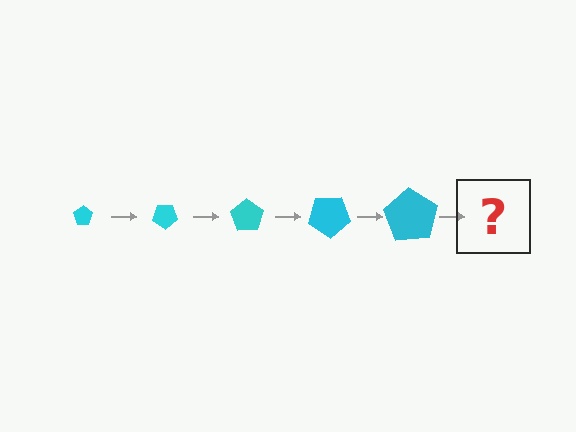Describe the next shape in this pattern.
It should be a pentagon, larger than the previous one and rotated 175 degrees from the start.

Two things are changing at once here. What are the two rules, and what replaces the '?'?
The two rules are that the pentagon grows larger each step and it rotates 35 degrees each step. The '?' should be a pentagon, larger than the previous one and rotated 175 degrees from the start.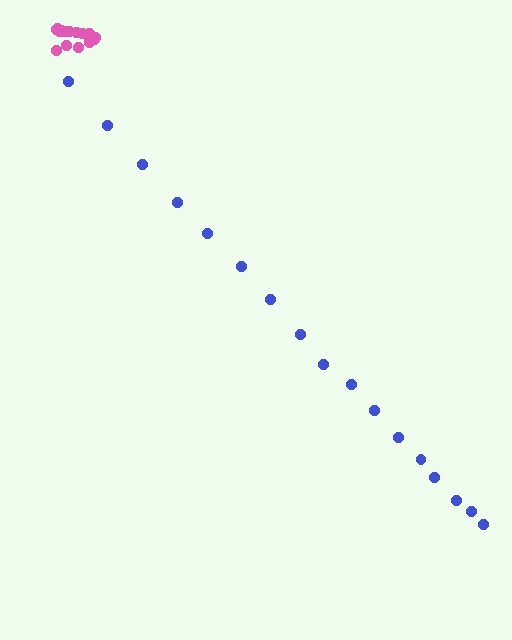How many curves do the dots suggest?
There are 2 distinct paths.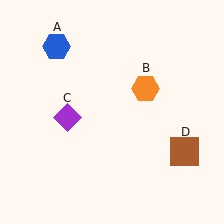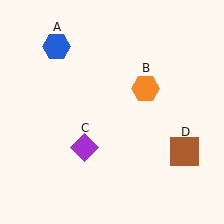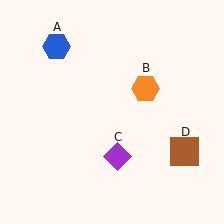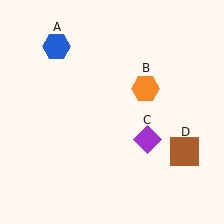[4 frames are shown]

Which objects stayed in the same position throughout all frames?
Blue hexagon (object A) and orange hexagon (object B) and brown square (object D) remained stationary.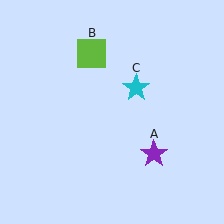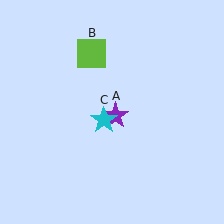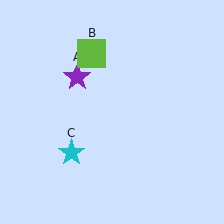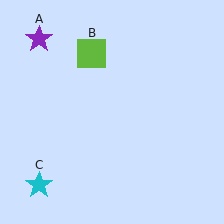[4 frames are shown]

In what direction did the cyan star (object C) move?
The cyan star (object C) moved down and to the left.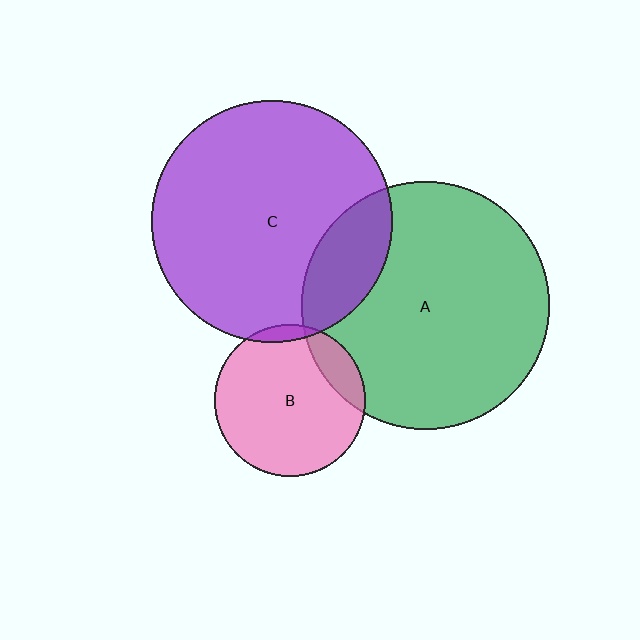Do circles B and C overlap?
Yes.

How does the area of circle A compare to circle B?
Approximately 2.7 times.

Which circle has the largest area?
Circle A (green).